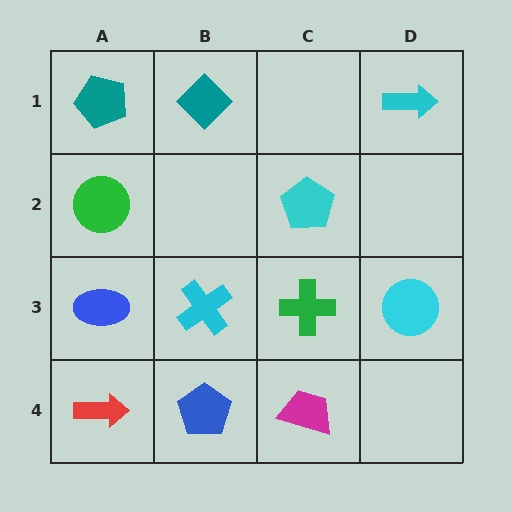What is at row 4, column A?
A red arrow.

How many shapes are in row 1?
3 shapes.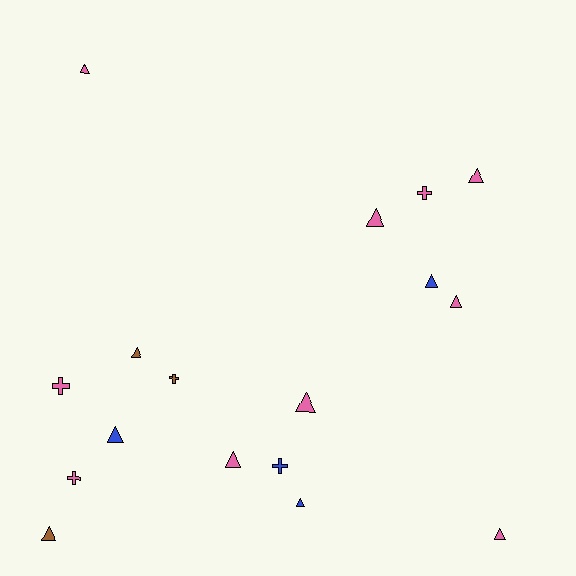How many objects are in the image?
There are 17 objects.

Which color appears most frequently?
Pink, with 10 objects.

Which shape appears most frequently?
Triangle, with 12 objects.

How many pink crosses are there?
There are 3 pink crosses.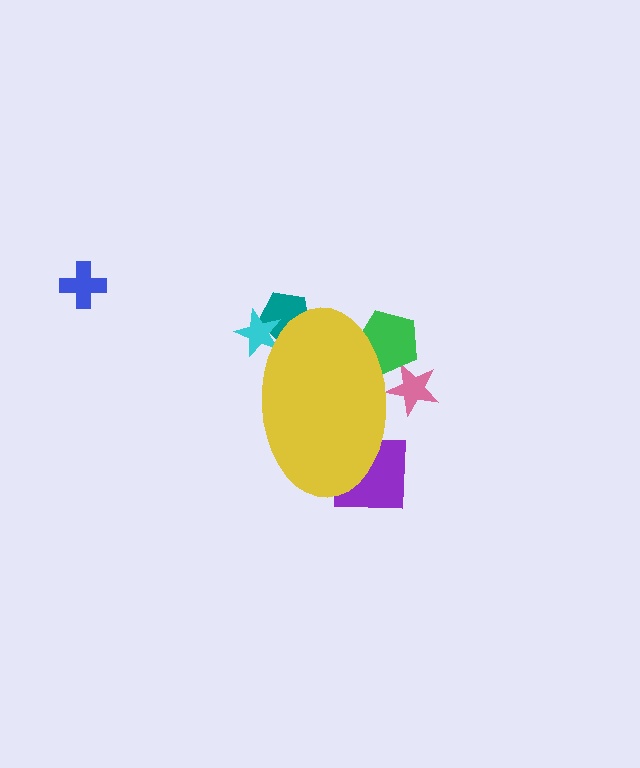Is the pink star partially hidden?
Yes, the pink star is partially hidden behind the yellow ellipse.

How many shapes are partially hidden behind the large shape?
5 shapes are partially hidden.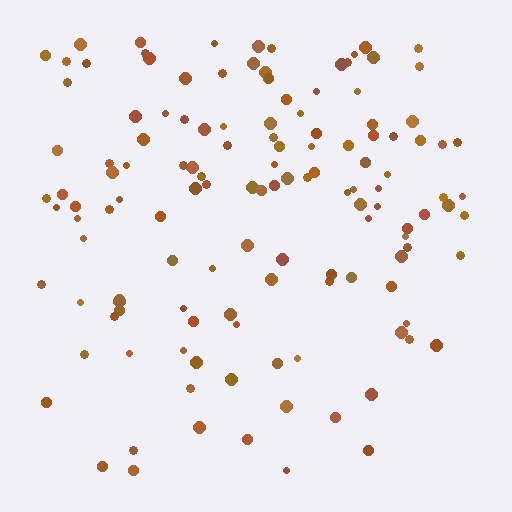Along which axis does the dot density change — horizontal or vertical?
Vertical.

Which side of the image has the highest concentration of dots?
The top.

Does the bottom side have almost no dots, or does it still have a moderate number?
Still a moderate number, just noticeably fewer than the top.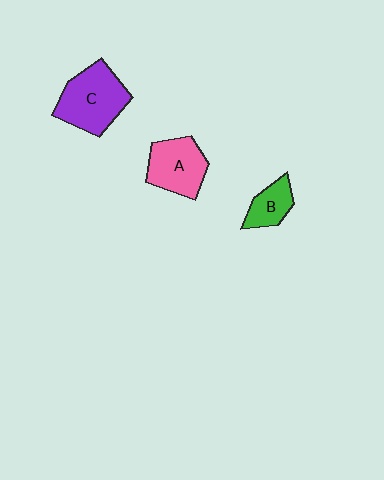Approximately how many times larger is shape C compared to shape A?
Approximately 1.3 times.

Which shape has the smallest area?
Shape B (green).